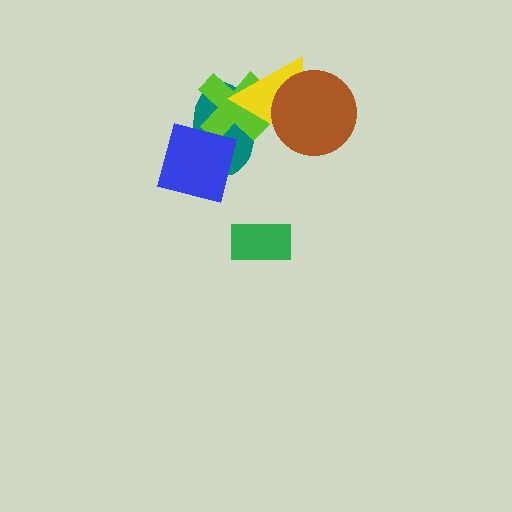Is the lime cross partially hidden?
Yes, it is partially covered by another shape.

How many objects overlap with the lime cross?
3 objects overlap with the lime cross.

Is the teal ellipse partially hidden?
Yes, it is partially covered by another shape.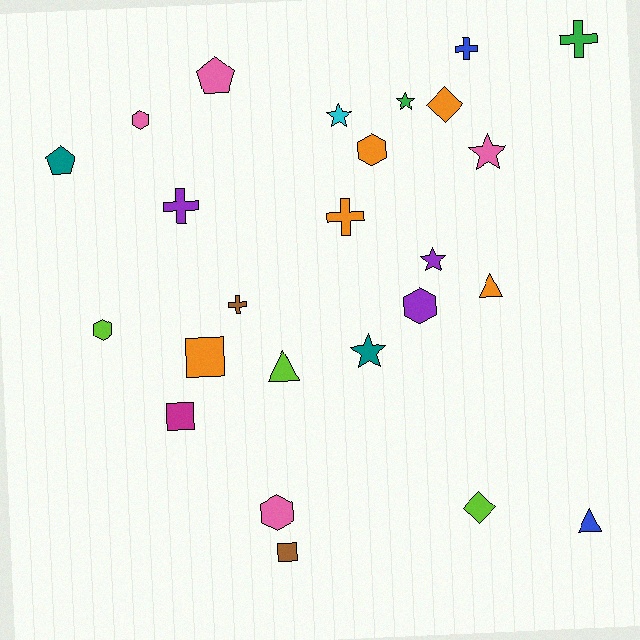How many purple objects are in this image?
There are 3 purple objects.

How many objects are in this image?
There are 25 objects.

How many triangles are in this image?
There are 3 triangles.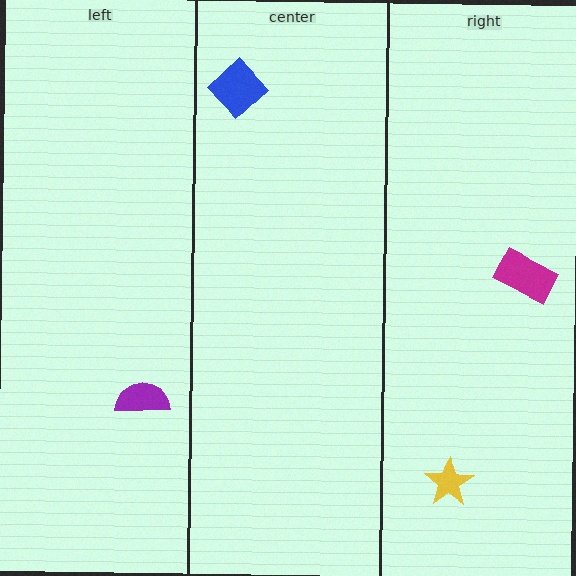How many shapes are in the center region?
1.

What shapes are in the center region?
The blue diamond.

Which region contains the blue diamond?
The center region.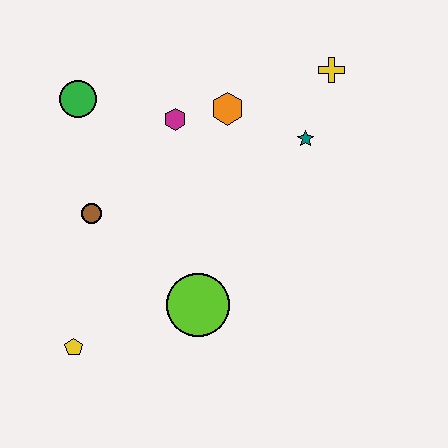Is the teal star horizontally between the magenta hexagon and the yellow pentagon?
No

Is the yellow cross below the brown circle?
No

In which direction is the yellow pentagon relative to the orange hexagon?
The yellow pentagon is below the orange hexagon.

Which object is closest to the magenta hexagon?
The orange hexagon is closest to the magenta hexagon.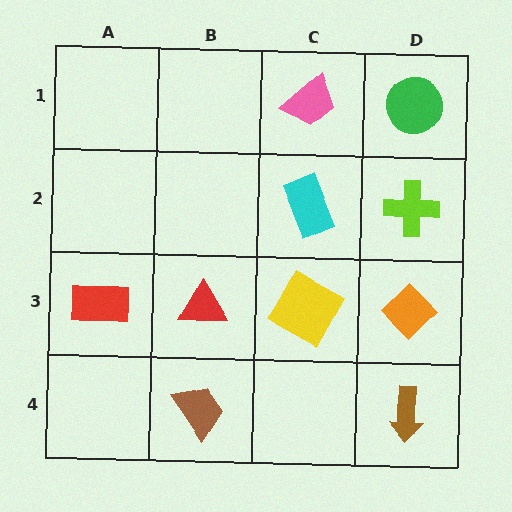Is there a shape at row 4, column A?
No, that cell is empty.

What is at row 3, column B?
A red triangle.